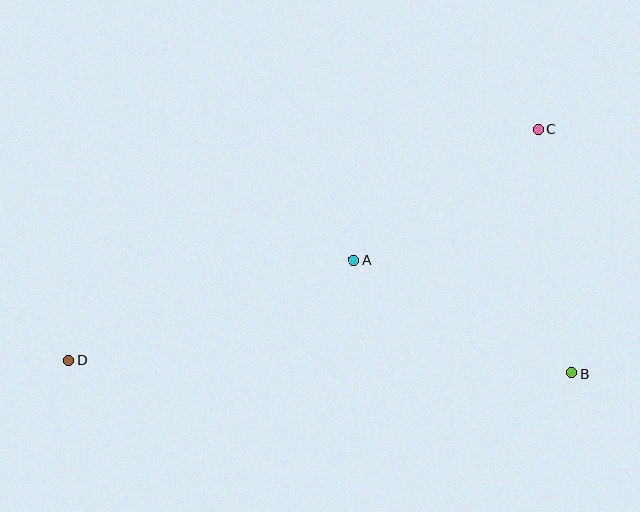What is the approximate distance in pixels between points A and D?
The distance between A and D is approximately 302 pixels.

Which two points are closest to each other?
Points A and C are closest to each other.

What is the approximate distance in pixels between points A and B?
The distance between A and B is approximately 246 pixels.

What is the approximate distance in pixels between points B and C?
The distance between B and C is approximately 246 pixels.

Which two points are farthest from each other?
Points C and D are farthest from each other.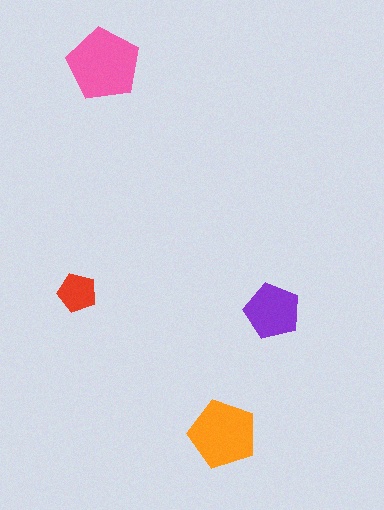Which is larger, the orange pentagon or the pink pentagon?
The pink one.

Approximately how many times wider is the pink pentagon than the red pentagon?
About 2 times wider.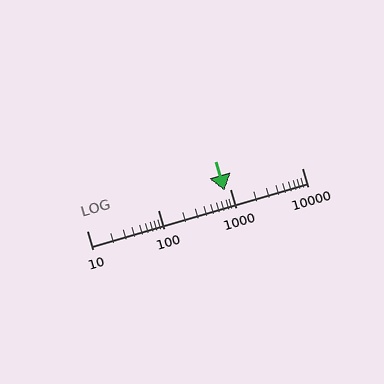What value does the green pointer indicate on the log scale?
The pointer indicates approximately 830.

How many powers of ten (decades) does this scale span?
The scale spans 3 decades, from 10 to 10000.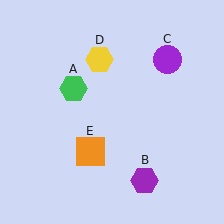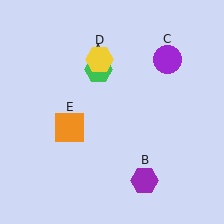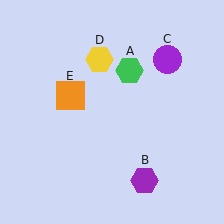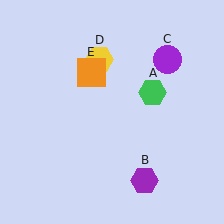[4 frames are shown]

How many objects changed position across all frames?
2 objects changed position: green hexagon (object A), orange square (object E).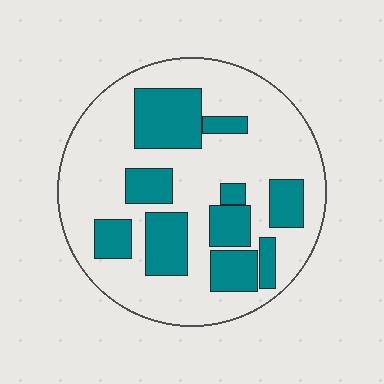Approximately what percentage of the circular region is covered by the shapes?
Approximately 30%.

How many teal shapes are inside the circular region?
10.